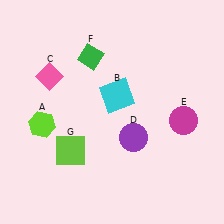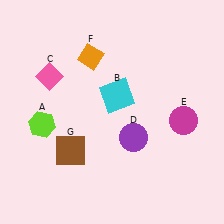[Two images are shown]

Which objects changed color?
F changed from green to orange. G changed from lime to brown.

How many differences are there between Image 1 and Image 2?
There are 2 differences between the two images.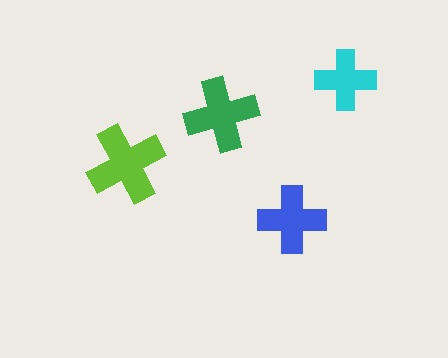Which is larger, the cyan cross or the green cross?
The green one.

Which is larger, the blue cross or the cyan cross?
The blue one.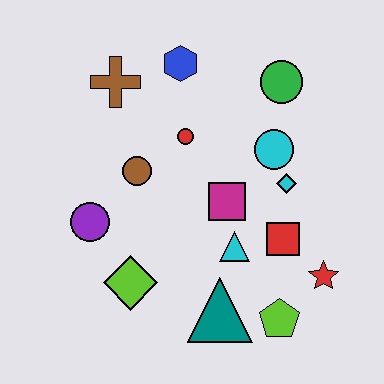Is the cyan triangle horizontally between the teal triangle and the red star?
Yes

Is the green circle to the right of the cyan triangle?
Yes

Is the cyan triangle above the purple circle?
No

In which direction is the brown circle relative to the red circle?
The brown circle is to the left of the red circle.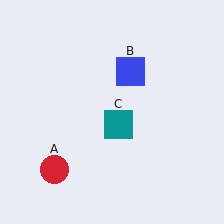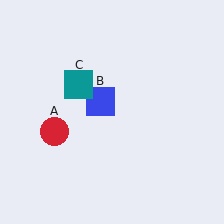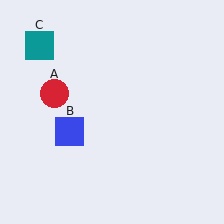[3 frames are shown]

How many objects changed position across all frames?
3 objects changed position: red circle (object A), blue square (object B), teal square (object C).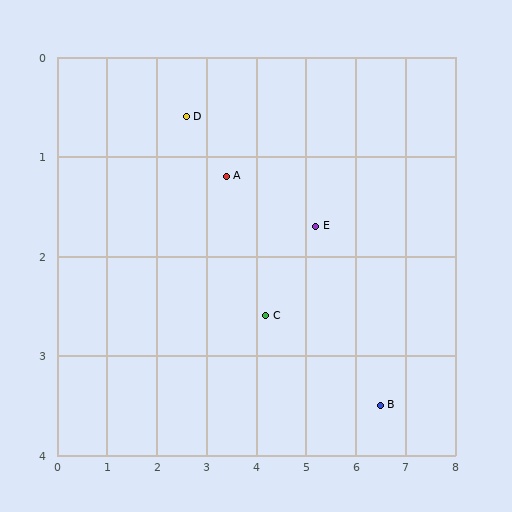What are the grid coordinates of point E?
Point E is at approximately (5.2, 1.7).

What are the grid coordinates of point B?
Point B is at approximately (6.5, 3.5).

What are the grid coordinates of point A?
Point A is at approximately (3.4, 1.2).